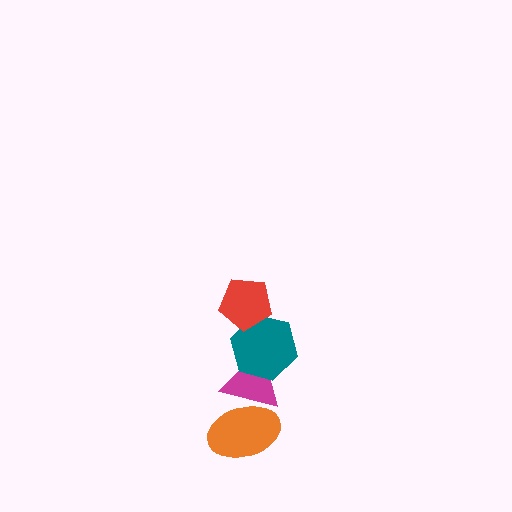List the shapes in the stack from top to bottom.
From top to bottom: the red pentagon, the teal hexagon, the magenta triangle, the orange ellipse.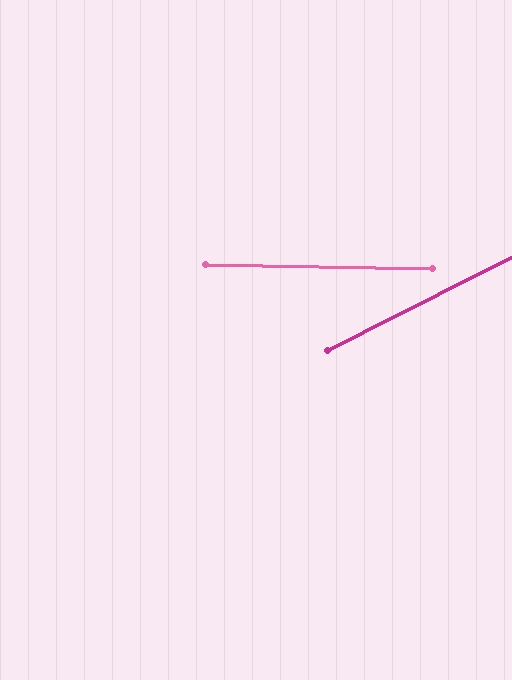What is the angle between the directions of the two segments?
Approximately 28 degrees.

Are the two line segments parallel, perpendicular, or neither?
Neither parallel nor perpendicular — they differ by about 28°.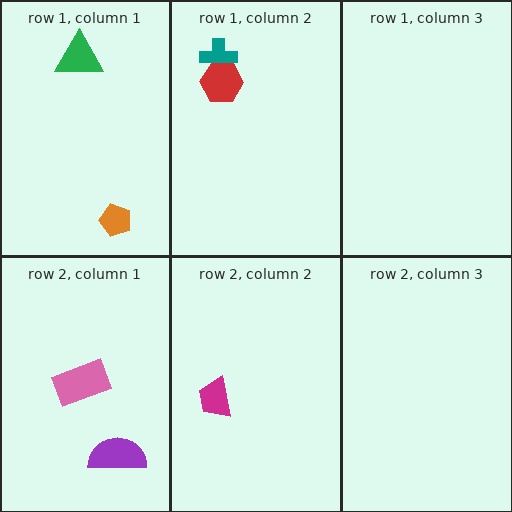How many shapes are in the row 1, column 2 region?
2.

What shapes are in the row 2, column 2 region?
The magenta trapezoid.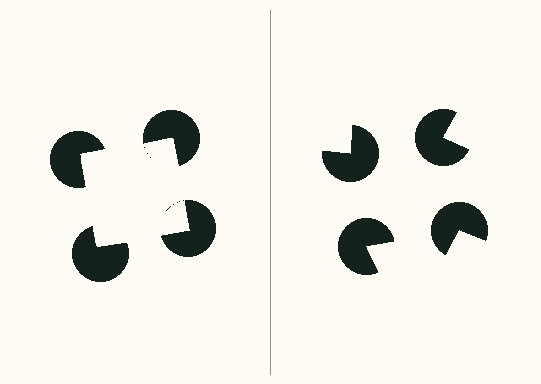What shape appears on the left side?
An illusory square.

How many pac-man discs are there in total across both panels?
8 — 4 on each side.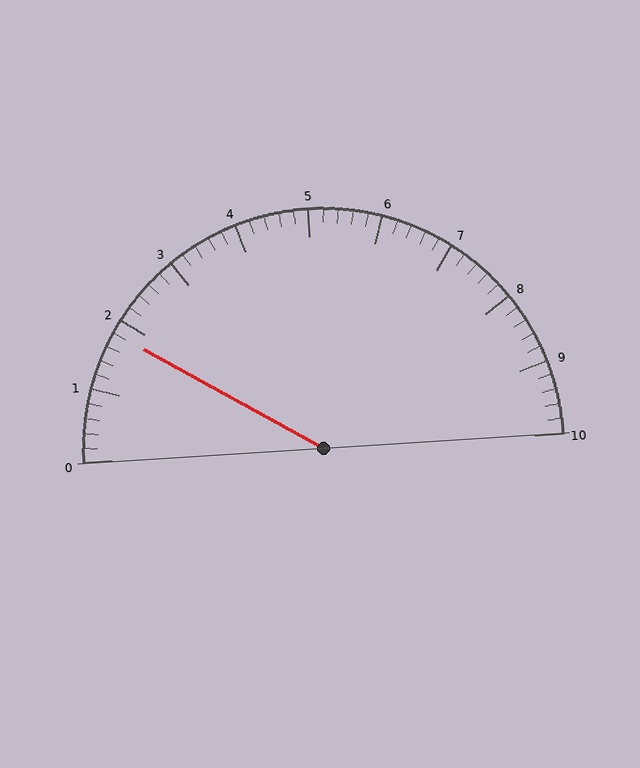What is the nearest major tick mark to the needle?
The nearest major tick mark is 2.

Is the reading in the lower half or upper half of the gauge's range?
The reading is in the lower half of the range (0 to 10).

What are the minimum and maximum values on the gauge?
The gauge ranges from 0 to 10.